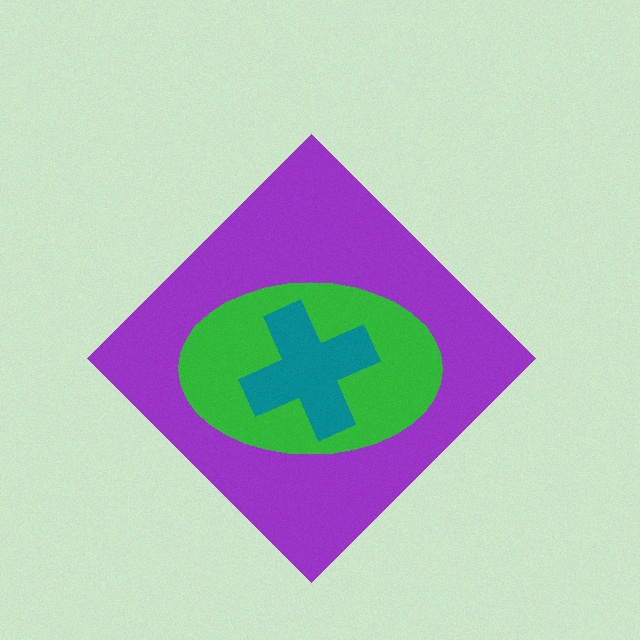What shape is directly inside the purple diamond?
The green ellipse.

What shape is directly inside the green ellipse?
The teal cross.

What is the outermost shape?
The purple diamond.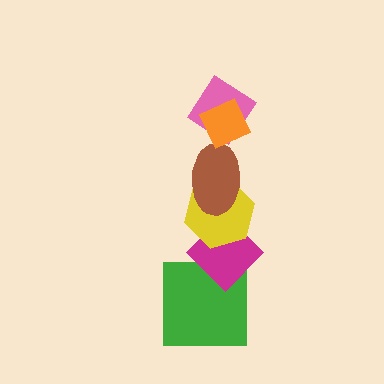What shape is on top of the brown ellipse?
The pink diamond is on top of the brown ellipse.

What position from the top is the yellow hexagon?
The yellow hexagon is 4th from the top.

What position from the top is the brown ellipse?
The brown ellipse is 3rd from the top.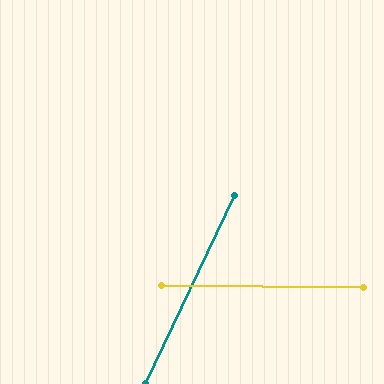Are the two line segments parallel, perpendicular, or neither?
Neither parallel nor perpendicular — they differ by about 65°.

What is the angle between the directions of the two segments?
Approximately 65 degrees.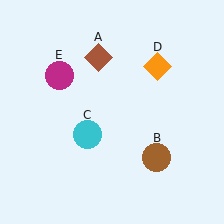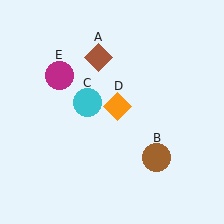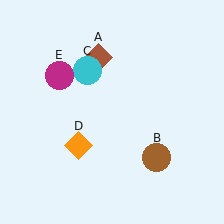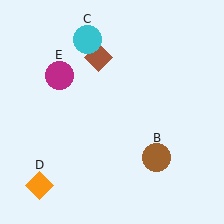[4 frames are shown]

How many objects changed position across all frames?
2 objects changed position: cyan circle (object C), orange diamond (object D).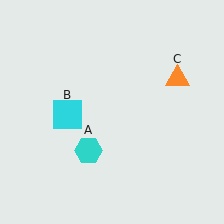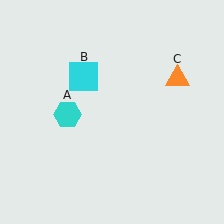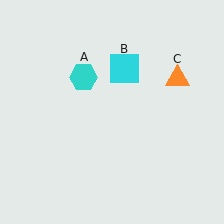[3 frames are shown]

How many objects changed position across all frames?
2 objects changed position: cyan hexagon (object A), cyan square (object B).